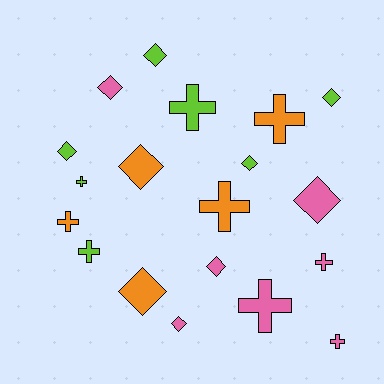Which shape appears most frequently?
Diamond, with 10 objects.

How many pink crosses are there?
There are 3 pink crosses.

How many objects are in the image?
There are 19 objects.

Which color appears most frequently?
Pink, with 7 objects.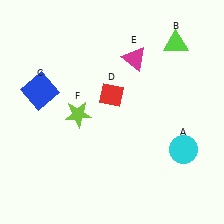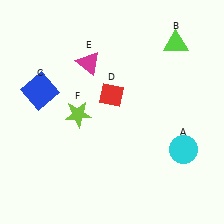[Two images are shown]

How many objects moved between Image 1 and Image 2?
1 object moved between the two images.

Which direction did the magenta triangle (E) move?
The magenta triangle (E) moved left.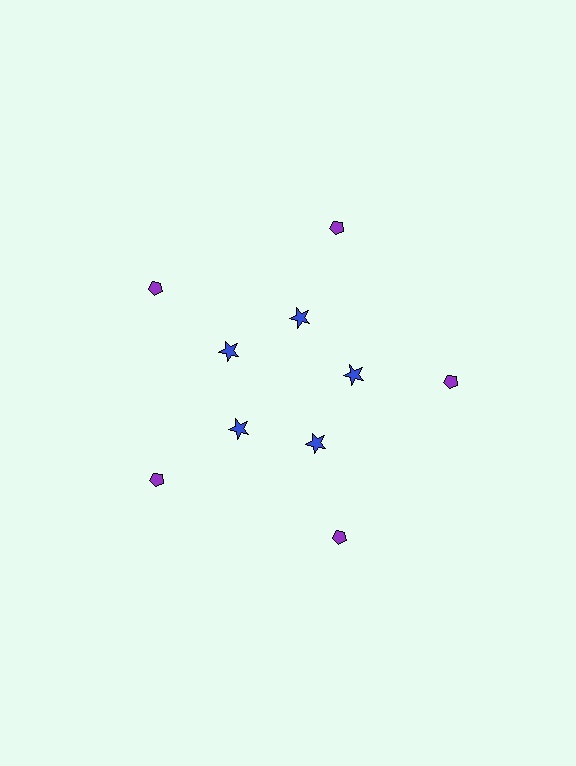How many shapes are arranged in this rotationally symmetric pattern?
There are 10 shapes, arranged in 5 groups of 2.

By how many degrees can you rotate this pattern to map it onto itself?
The pattern maps onto itself every 72 degrees of rotation.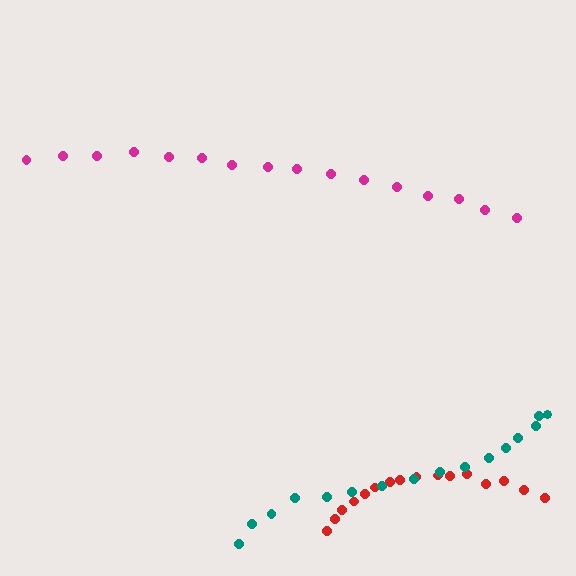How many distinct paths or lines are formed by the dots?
There are 3 distinct paths.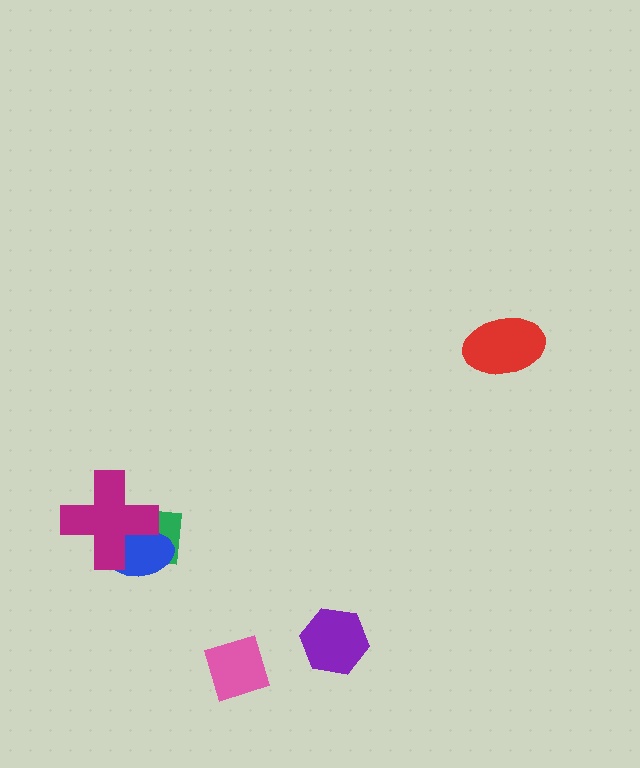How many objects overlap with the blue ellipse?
2 objects overlap with the blue ellipse.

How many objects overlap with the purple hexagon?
0 objects overlap with the purple hexagon.